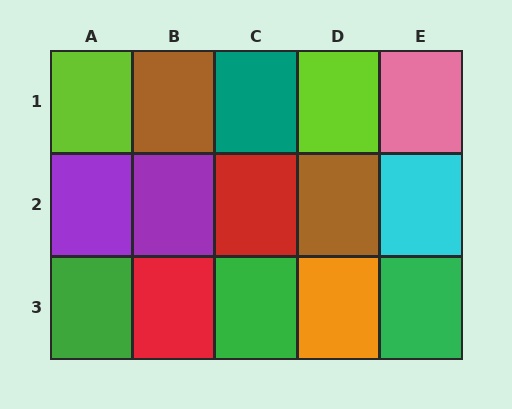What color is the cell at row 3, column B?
Red.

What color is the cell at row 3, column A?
Green.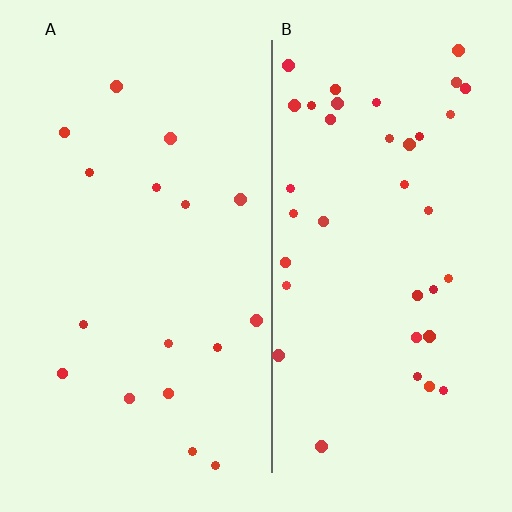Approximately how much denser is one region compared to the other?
Approximately 2.2× — region B over region A.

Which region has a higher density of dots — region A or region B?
B (the right).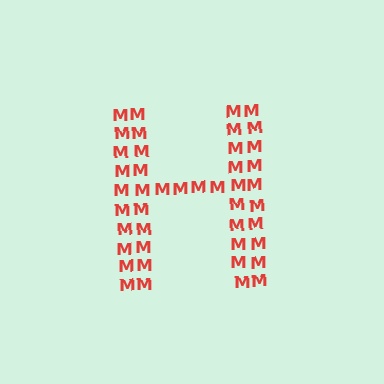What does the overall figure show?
The overall figure shows the letter H.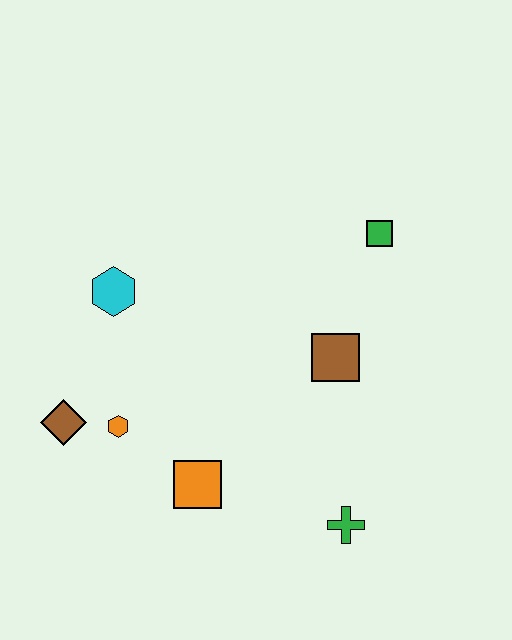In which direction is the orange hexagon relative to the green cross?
The orange hexagon is to the left of the green cross.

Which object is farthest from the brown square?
The brown diamond is farthest from the brown square.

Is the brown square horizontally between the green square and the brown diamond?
Yes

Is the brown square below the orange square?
No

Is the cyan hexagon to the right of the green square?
No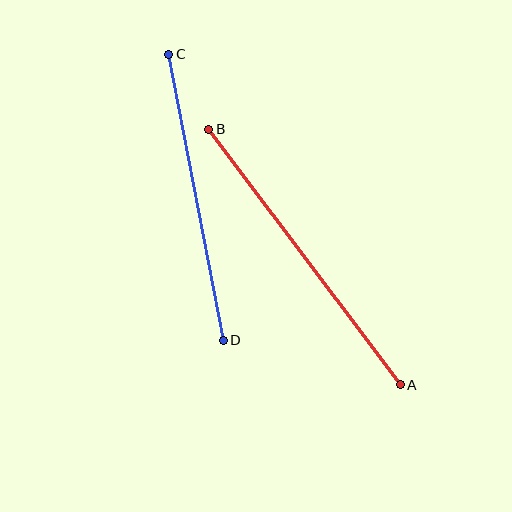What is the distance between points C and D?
The distance is approximately 291 pixels.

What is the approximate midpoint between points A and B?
The midpoint is at approximately (304, 257) pixels.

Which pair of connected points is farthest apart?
Points A and B are farthest apart.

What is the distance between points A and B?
The distance is approximately 320 pixels.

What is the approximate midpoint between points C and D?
The midpoint is at approximately (196, 197) pixels.